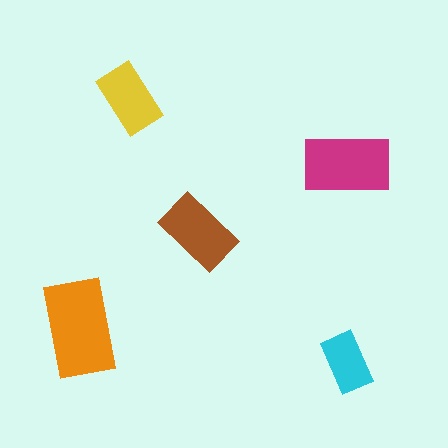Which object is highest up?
The yellow rectangle is topmost.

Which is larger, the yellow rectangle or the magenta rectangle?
The magenta one.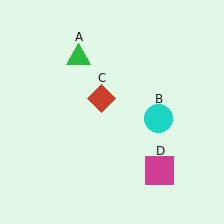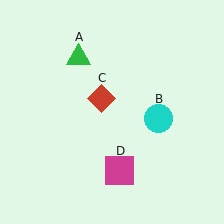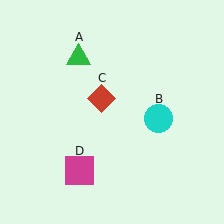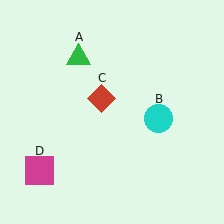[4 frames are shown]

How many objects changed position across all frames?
1 object changed position: magenta square (object D).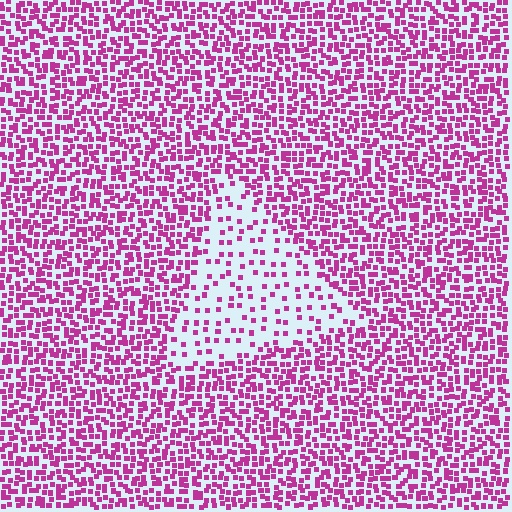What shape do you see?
I see a triangle.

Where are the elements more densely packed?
The elements are more densely packed outside the triangle boundary.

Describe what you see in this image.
The image contains small magenta elements arranged at two different densities. A triangle-shaped region is visible where the elements are less densely packed than the surrounding area.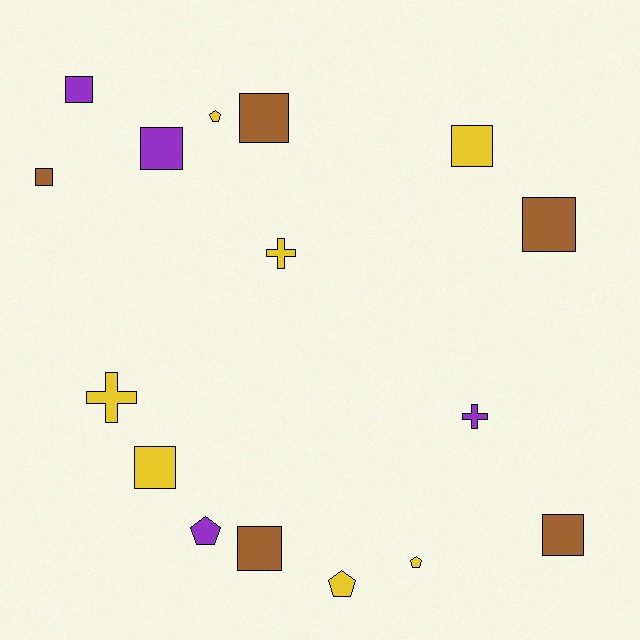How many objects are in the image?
There are 16 objects.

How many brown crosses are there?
There are no brown crosses.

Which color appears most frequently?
Yellow, with 7 objects.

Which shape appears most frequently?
Square, with 9 objects.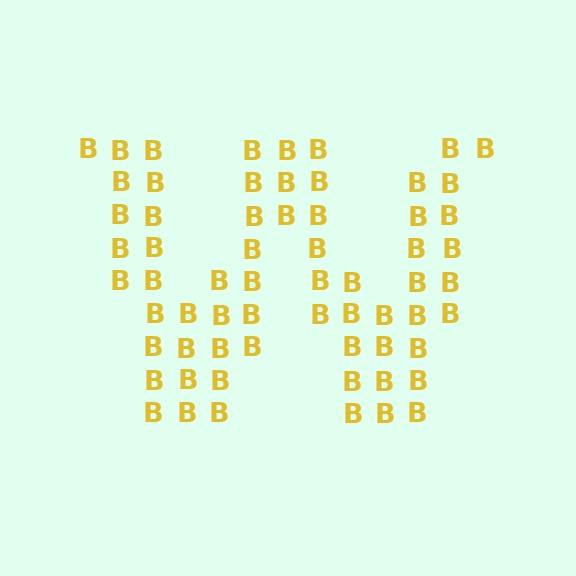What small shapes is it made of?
It is made of small letter B's.